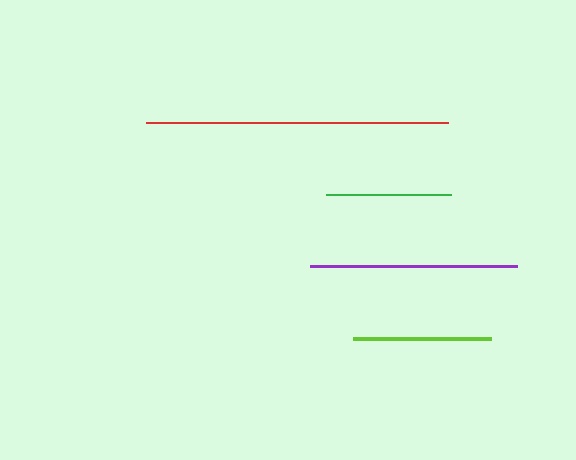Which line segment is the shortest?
The green line is the shortest at approximately 125 pixels.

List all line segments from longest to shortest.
From longest to shortest: red, purple, lime, green.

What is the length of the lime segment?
The lime segment is approximately 138 pixels long.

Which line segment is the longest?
The red line is the longest at approximately 302 pixels.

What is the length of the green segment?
The green segment is approximately 125 pixels long.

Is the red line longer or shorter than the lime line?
The red line is longer than the lime line.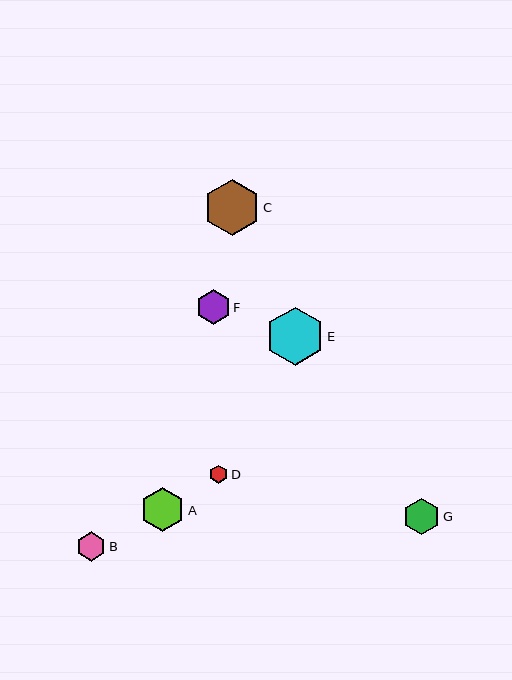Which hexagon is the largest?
Hexagon E is the largest with a size of approximately 58 pixels.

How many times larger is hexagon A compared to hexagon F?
Hexagon A is approximately 1.3 times the size of hexagon F.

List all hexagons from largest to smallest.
From largest to smallest: E, C, A, G, F, B, D.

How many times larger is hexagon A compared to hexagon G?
Hexagon A is approximately 1.2 times the size of hexagon G.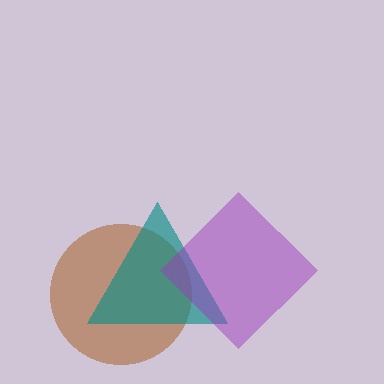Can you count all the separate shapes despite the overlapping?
Yes, there are 3 separate shapes.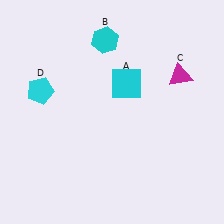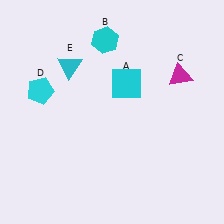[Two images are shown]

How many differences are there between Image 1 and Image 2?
There is 1 difference between the two images.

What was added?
A cyan triangle (E) was added in Image 2.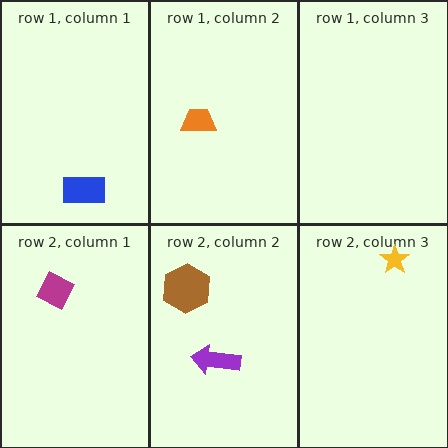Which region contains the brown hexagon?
The row 2, column 2 region.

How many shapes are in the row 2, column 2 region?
2.